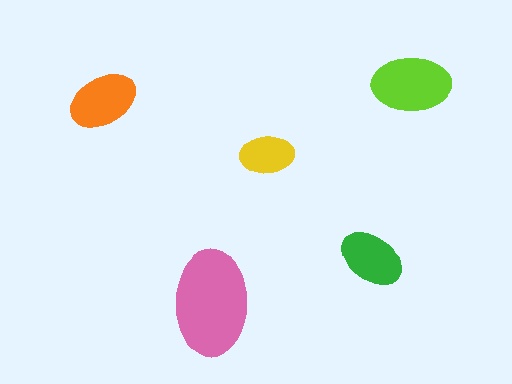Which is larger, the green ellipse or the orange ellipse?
The orange one.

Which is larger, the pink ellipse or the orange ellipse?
The pink one.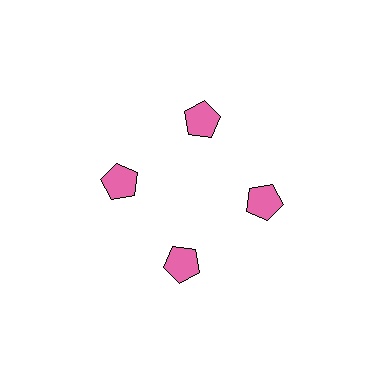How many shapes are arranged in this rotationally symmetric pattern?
There are 4 shapes, arranged in 4 groups of 1.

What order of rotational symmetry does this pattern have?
This pattern has 4-fold rotational symmetry.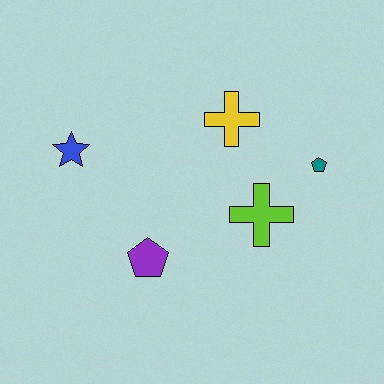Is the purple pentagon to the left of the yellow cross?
Yes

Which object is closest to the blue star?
The purple pentagon is closest to the blue star.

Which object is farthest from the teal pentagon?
The blue star is farthest from the teal pentagon.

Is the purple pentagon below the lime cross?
Yes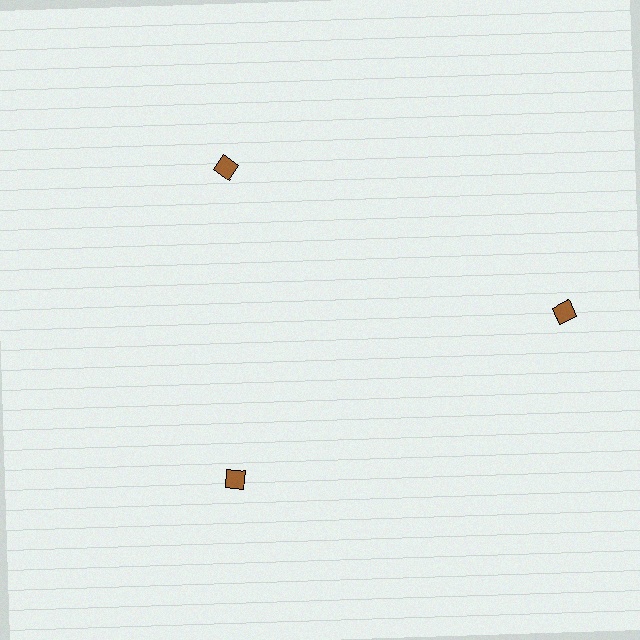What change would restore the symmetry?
The symmetry would be restored by moving it inward, back onto the ring so that all 3 diamonds sit at equal angles and equal distance from the center.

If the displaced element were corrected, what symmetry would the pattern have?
It would have 3-fold rotational symmetry — the pattern would map onto itself every 120 degrees.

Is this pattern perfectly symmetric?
No. The 3 brown diamonds are arranged in a ring, but one element near the 3 o'clock position is pushed outward from the center, breaking the 3-fold rotational symmetry.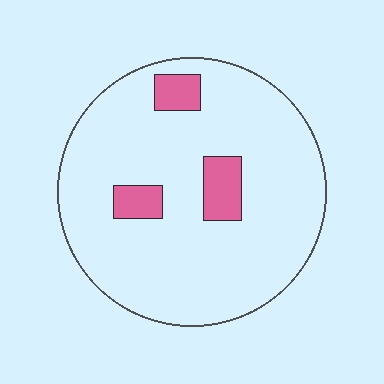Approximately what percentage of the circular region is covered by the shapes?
Approximately 10%.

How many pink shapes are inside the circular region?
3.